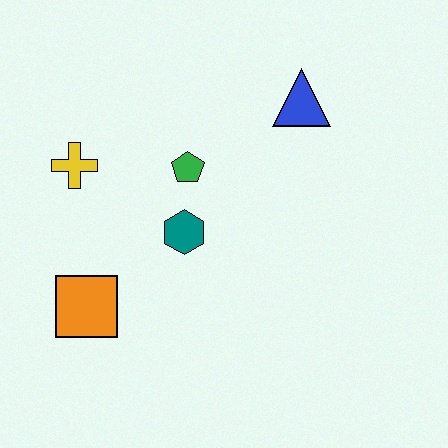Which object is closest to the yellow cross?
The green pentagon is closest to the yellow cross.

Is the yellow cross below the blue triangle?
Yes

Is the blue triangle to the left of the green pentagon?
No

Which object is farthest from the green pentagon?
The orange square is farthest from the green pentagon.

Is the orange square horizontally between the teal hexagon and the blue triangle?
No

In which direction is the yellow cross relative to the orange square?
The yellow cross is above the orange square.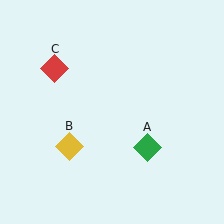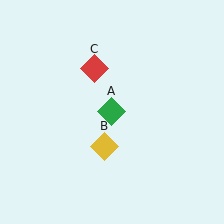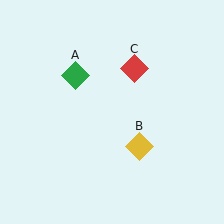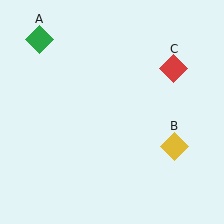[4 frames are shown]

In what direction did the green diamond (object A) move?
The green diamond (object A) moved up and to the left.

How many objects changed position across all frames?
3 objects changed position: green diamond (object A), yellow diamond (object B), red diamond (object C).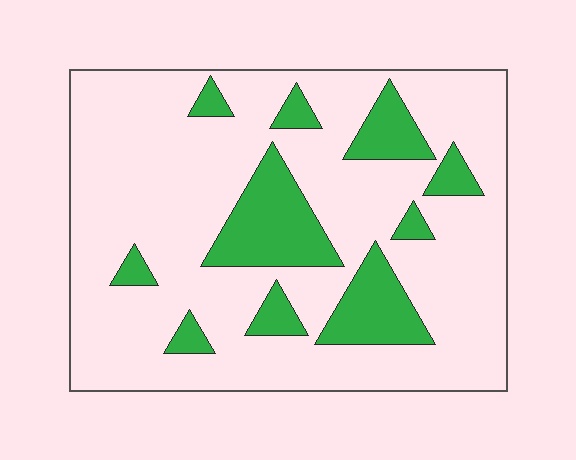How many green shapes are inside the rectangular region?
10.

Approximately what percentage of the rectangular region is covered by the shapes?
Approximately 20%.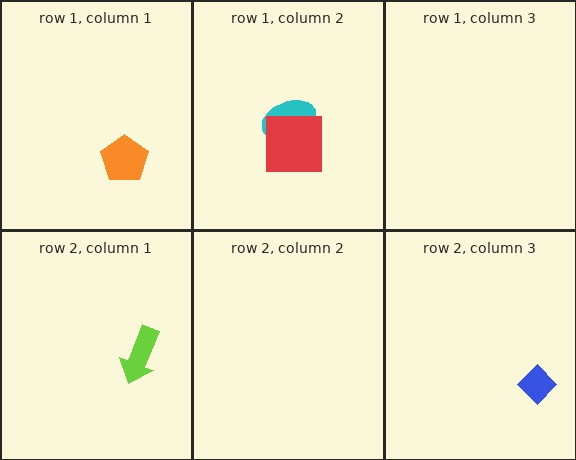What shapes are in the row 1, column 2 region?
The cyan ellipse, the red square.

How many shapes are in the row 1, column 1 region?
1.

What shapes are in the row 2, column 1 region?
The lime arrow.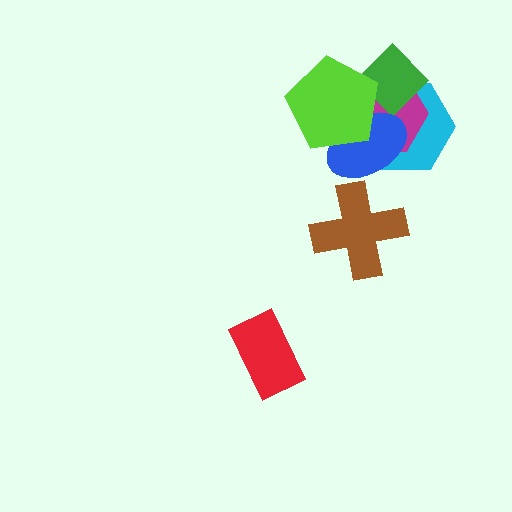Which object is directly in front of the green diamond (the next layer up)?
The blue ellipse is directly in front of the green diamond.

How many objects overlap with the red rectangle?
0 objects overlap with the red rectangle.